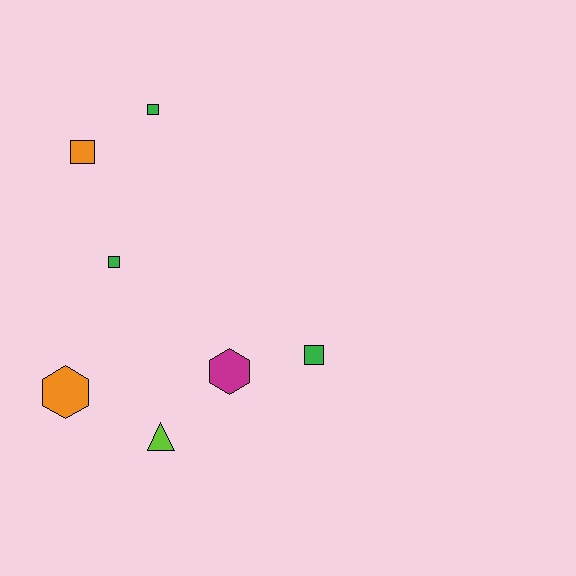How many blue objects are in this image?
There are no blue objects.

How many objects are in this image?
There are 7 objects.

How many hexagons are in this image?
There are 2 hexagons.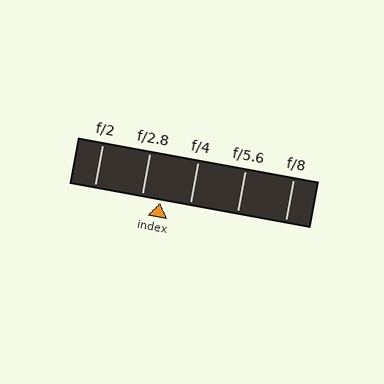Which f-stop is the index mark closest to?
The index mark is closest to f/2.8.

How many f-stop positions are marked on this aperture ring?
There are 5 f-stop positions marked.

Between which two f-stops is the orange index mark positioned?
The index mark is between f/2.8 and f/4.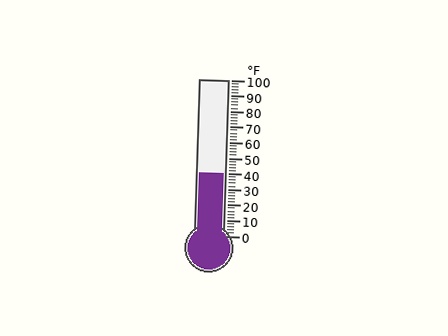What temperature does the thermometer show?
The thermometer shows approximately 40°F.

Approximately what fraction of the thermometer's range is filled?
The thermometer is filled to approximately 40% of its range.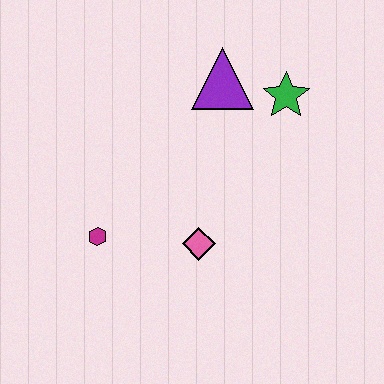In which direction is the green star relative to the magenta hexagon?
The green star is to the right of the magenta hexagon.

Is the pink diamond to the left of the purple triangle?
Yes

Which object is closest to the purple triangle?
The green star is closest to the purple triangle.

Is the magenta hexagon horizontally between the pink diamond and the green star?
No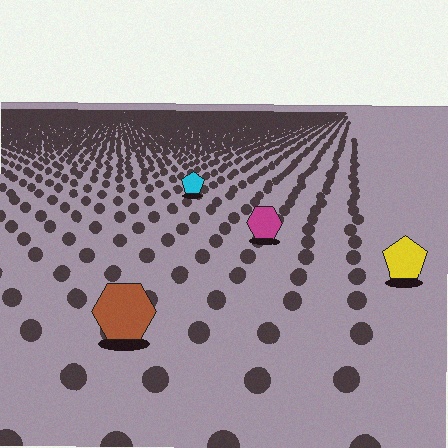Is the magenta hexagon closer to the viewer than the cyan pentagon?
Yes. The magenta hexagon is closer — you can tell from the texture gradient: the ground texture is coarser near it.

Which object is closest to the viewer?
The brown hexagon is closest. The texture marks near it are larger and more spread out.